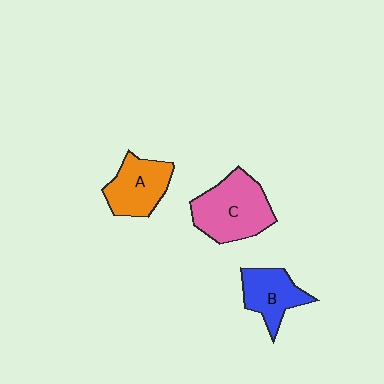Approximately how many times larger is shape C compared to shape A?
Approximately 1.4 times.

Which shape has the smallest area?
Shape B (blue).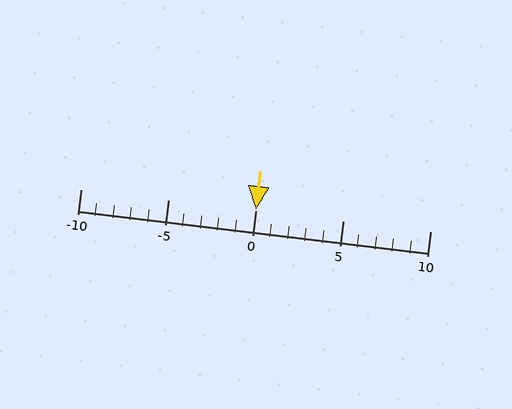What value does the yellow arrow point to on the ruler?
The yellow arrow points to approximately 0.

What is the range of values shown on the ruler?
The ruler shows values from -10 to 10.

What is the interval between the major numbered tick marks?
The major tick marks are spaced 5 units apart.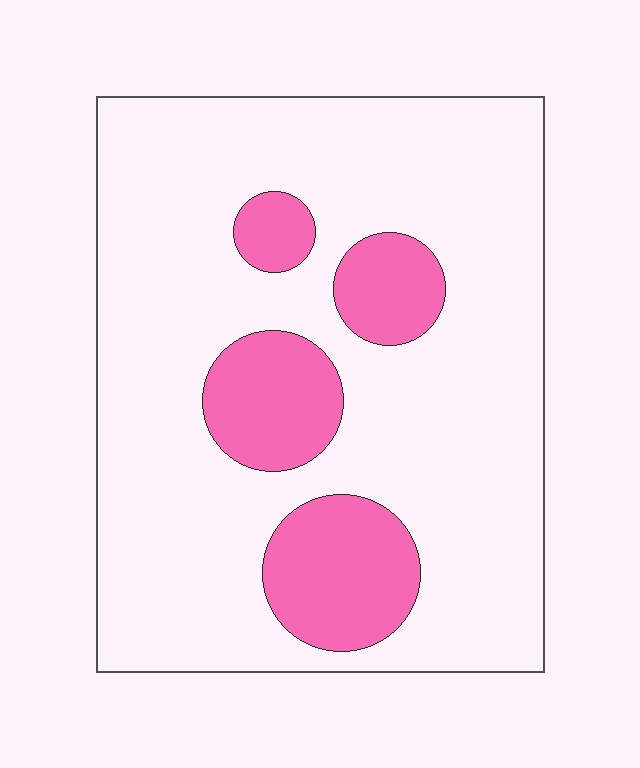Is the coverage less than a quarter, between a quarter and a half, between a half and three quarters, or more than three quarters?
Less than a quarter.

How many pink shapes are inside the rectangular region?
4.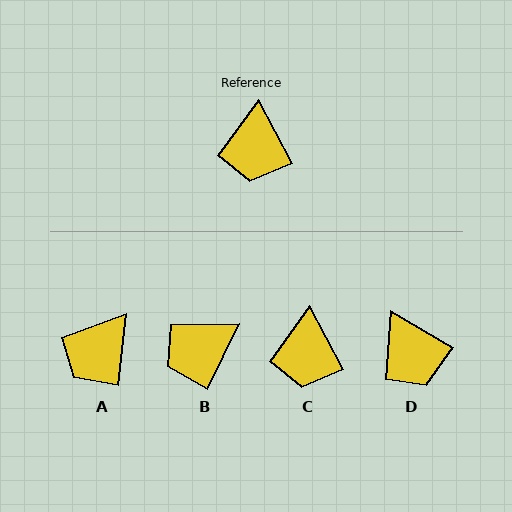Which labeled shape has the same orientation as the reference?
C.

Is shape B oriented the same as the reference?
No, it is off by about 54 degrees.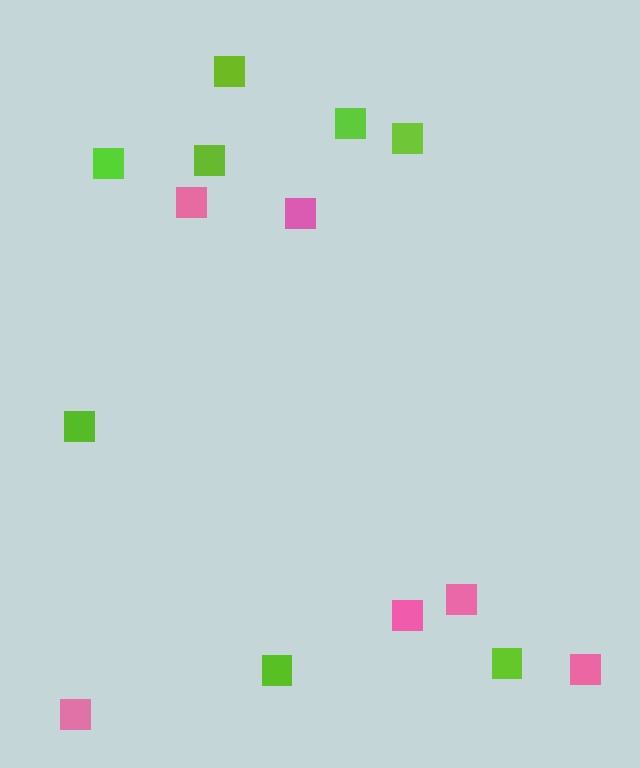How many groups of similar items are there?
There are 2 groups: one group of pink squares (6) and one group of lime squares (8).